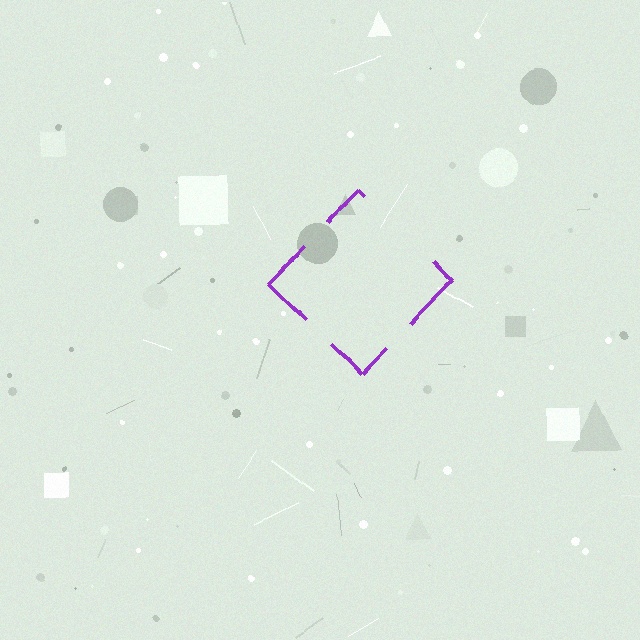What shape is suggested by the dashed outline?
The dashed outline suggests a diamond.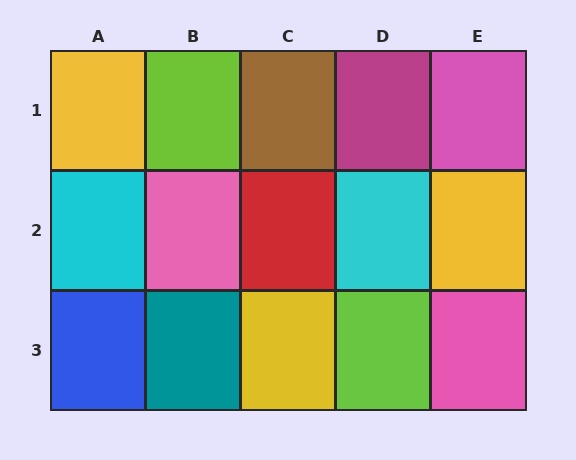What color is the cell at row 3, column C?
Yellow.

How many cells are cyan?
2 cells are cyan.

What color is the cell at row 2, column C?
Red.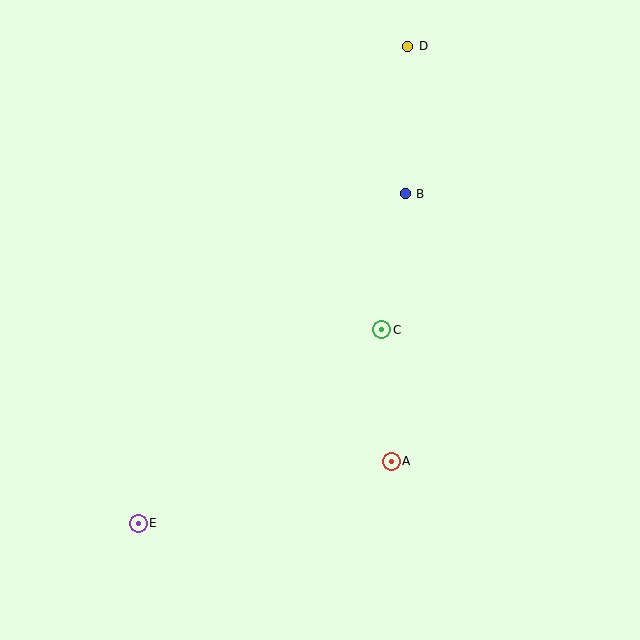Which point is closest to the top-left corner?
Point D is closest to the top-left corner.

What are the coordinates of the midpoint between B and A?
The midpoint between B and A is at (398, 327).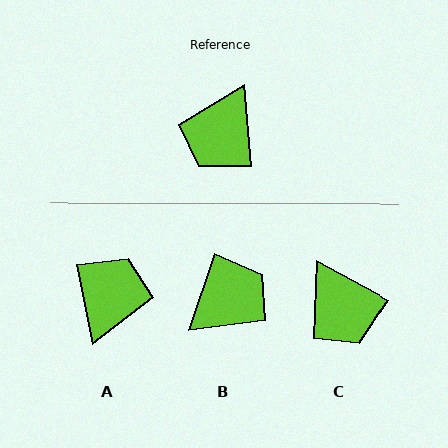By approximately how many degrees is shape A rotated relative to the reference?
Approximately 173 degrees clockwise.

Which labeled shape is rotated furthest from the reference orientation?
A, about 173 degrees away.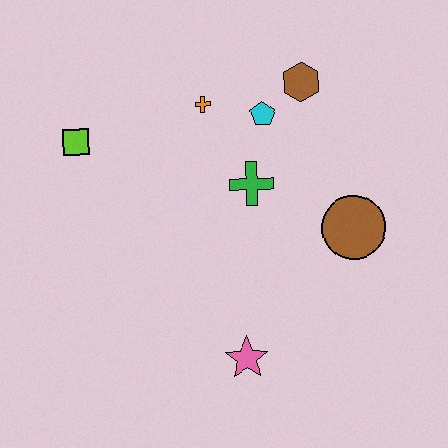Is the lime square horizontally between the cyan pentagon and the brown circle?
No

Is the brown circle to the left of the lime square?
No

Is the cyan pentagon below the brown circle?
No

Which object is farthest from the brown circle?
The lime square is farthest from the brown circle.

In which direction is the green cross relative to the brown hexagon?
The green cross is below the brown hexagon.